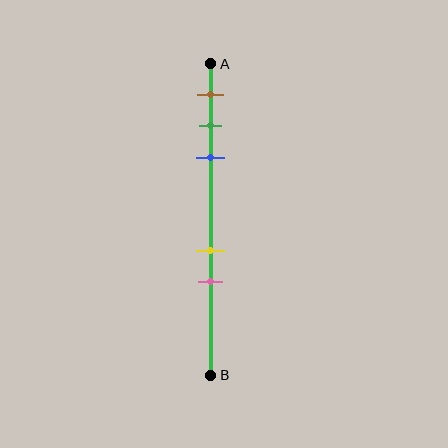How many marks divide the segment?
There are 5 marks dividing the segment.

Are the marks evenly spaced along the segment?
No, the marks are not evenly spaced.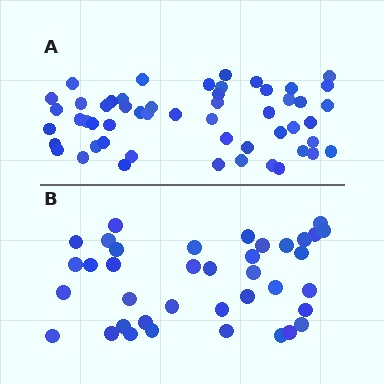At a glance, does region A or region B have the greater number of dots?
Region A (the top region) has more dots.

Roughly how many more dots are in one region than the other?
Region A has approximately 15 more dots than region B.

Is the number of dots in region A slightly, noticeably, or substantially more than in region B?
Region A has noticeably more, but not dramatically so. The ratio is roughly 1.4 to 1.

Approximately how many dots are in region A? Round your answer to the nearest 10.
About 50 dots. (The exact count is 53, which rounds to 50.)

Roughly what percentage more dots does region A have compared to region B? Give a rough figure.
About 40% more.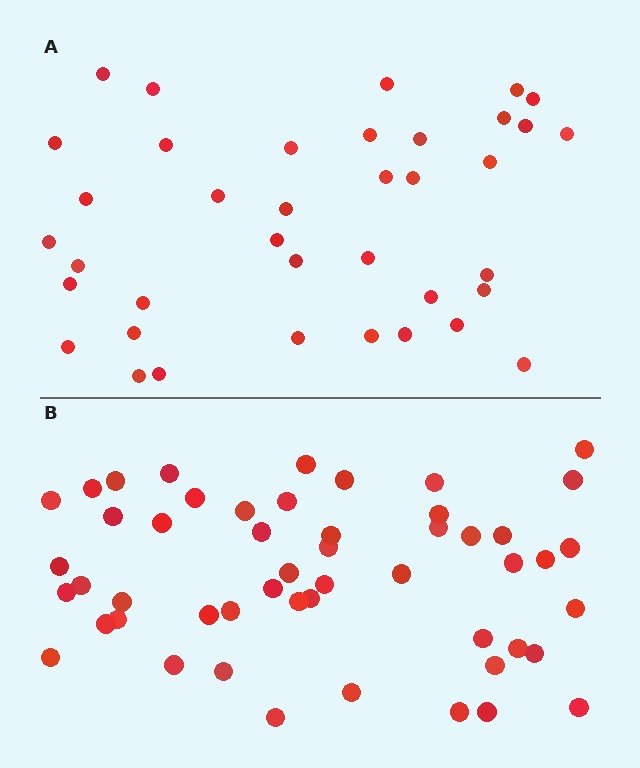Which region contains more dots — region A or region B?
Region B (the bottom region) has more dots.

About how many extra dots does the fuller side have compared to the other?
Region B has approximately 15 more dots than region A.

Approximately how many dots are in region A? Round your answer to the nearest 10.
About 40 dots. (The exact count is 38, which rounds to 40.)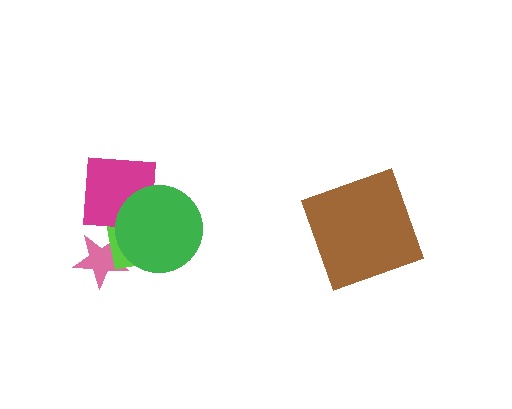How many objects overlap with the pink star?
1 object overlaps with the pink star.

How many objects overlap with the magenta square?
2 objects overlap with the magenta square.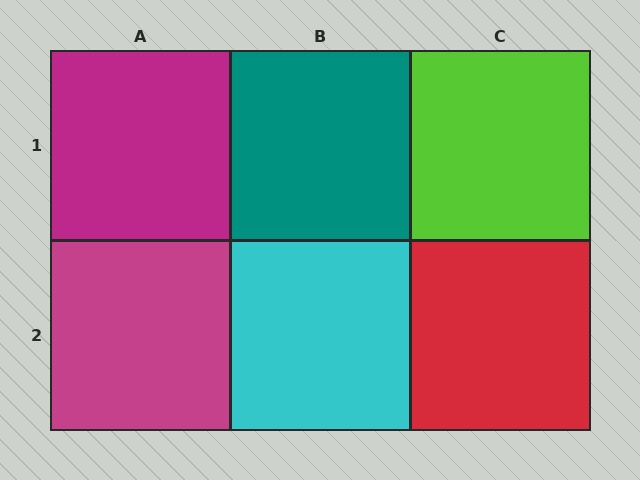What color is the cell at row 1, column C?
Lime.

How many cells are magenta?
2 cells are magenta.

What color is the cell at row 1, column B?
Teal.